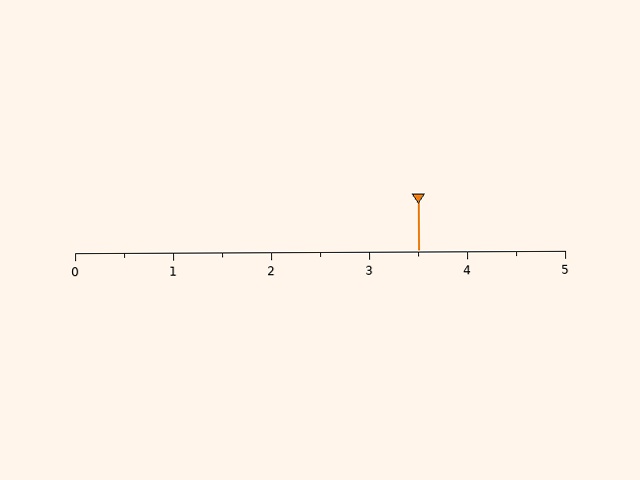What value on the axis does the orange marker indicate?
The marker indicates approximately 3.5.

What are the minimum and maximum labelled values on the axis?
The axis runs from 0 to 5.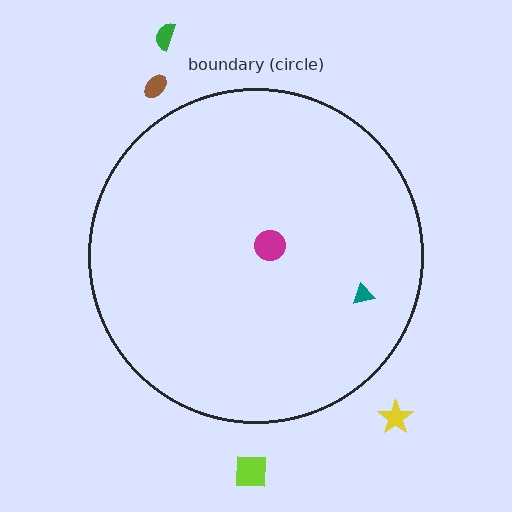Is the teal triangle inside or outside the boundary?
Inside.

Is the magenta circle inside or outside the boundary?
Inside.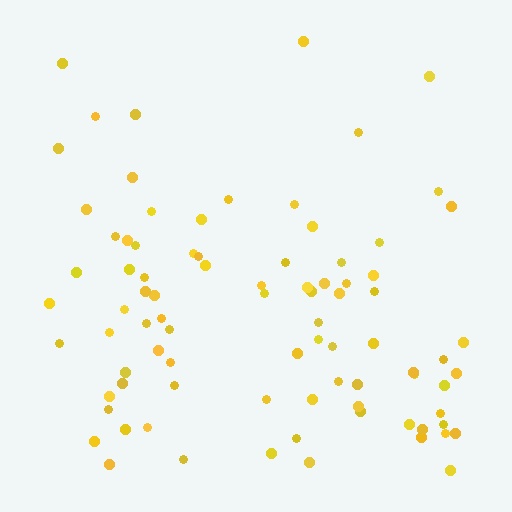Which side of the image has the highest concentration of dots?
The bottom.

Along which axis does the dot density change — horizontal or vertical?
Vertical.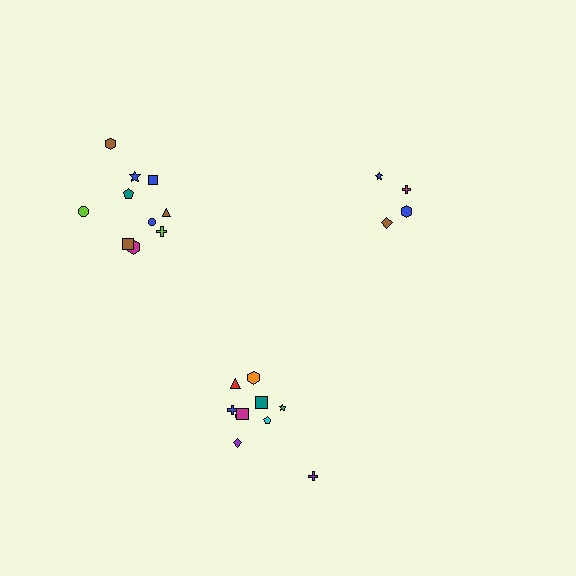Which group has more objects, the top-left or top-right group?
The top-left group.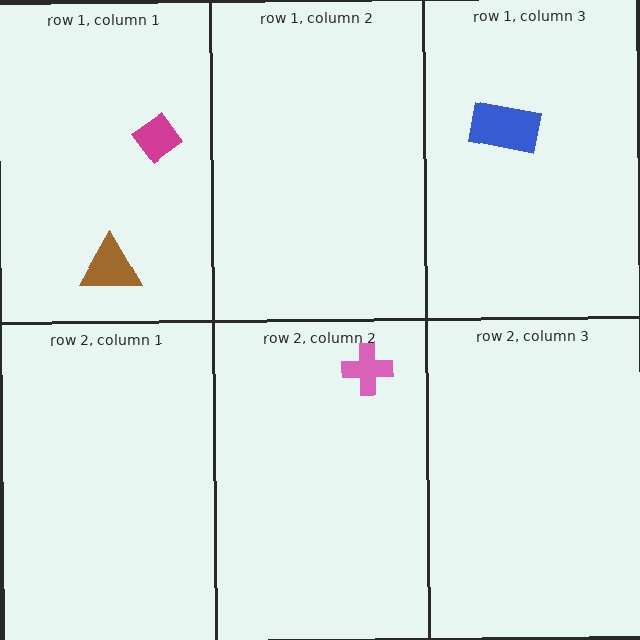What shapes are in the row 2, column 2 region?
The pink cross.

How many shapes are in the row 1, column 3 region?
1.